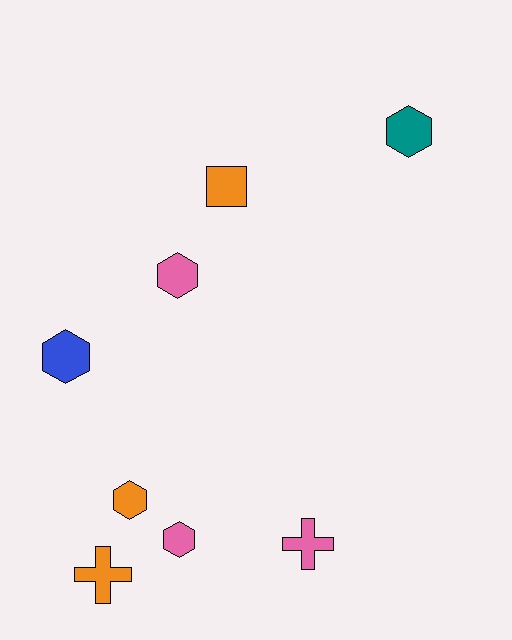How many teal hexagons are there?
There is 1 teal hexagon.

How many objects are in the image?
There are 8 objects.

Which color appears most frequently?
Orange, with 3 objects.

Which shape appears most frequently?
Hexagon, with 5 objects.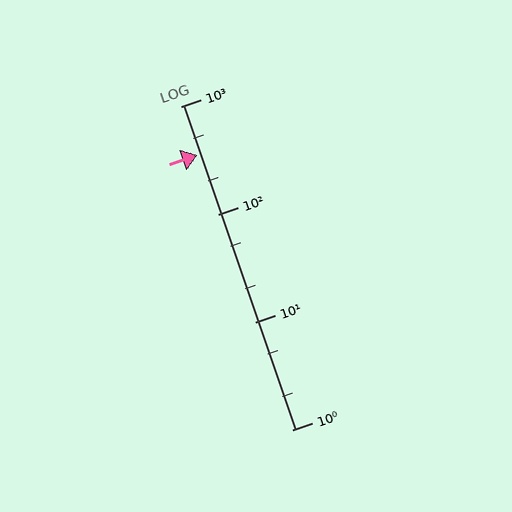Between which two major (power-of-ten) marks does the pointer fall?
The pointer is between 100 and 1000.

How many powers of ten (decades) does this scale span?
The scale spans 3 decades, from 1 to 1000.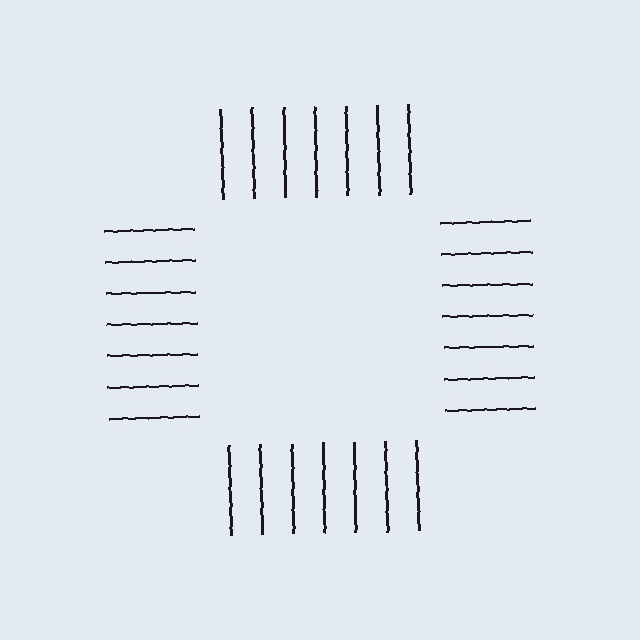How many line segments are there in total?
28 — 7 along each of the 4 edges.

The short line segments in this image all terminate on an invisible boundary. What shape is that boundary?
An illusory square — the line segments terminate on its edges but no continuous stroke is drawn.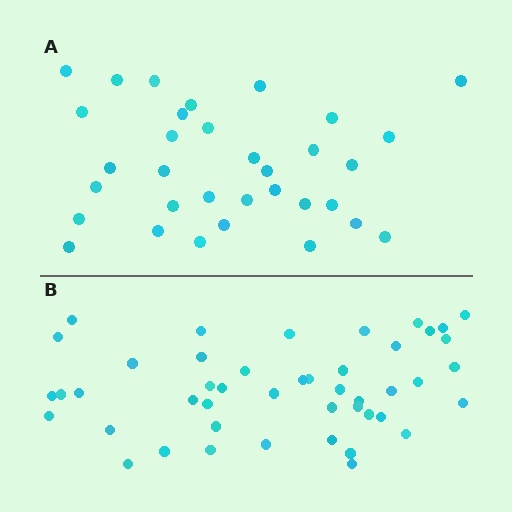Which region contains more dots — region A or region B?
Region B (the bottom region) has more dots.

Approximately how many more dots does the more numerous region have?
Region B has approximately 15 more dots than region A.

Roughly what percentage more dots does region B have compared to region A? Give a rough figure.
About 40% more.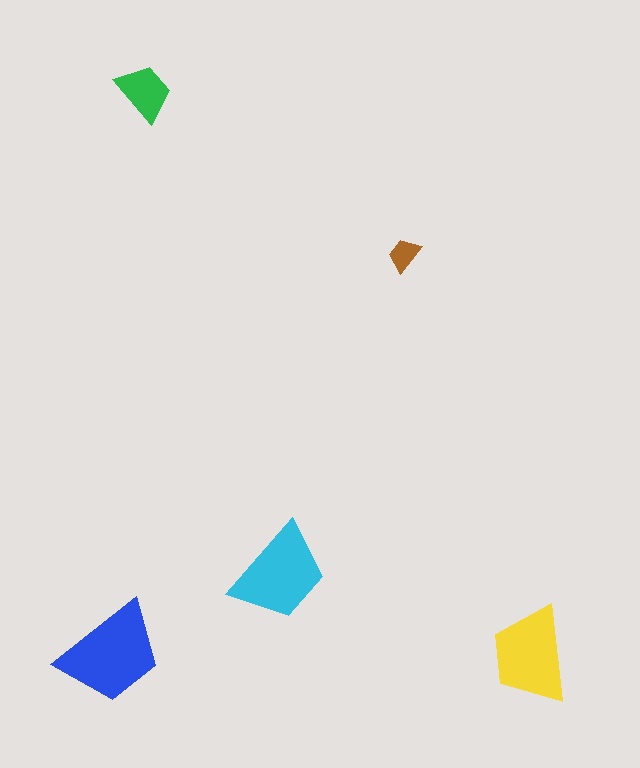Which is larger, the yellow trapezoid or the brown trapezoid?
The yellow one.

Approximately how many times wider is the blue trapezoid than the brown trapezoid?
About 3 times wider.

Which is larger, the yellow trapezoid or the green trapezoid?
The yellow one.